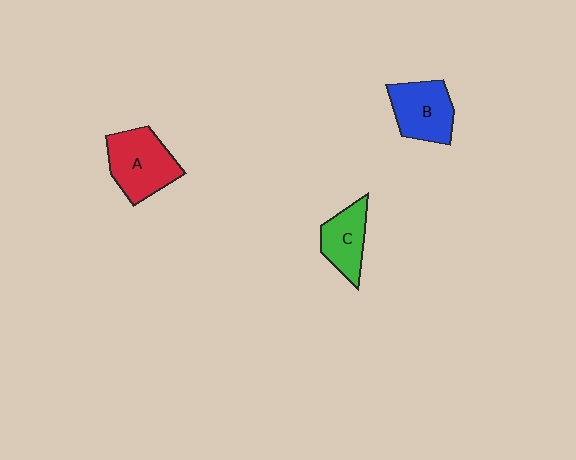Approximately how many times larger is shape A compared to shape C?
Approximately 1.5 times.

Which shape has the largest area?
Shape A (red).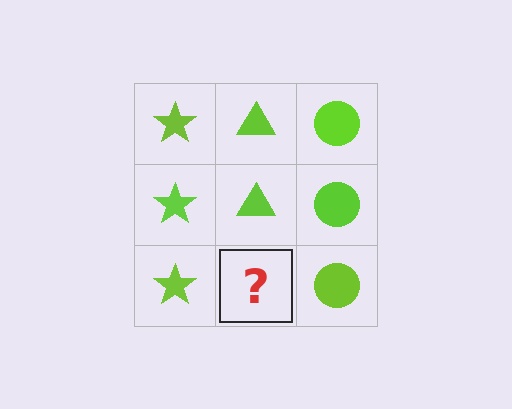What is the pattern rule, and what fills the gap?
The rule is that each column has a consistent shape. The gap should be filled with a lime triangle.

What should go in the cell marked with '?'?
The missing cell should contain a lime triangle.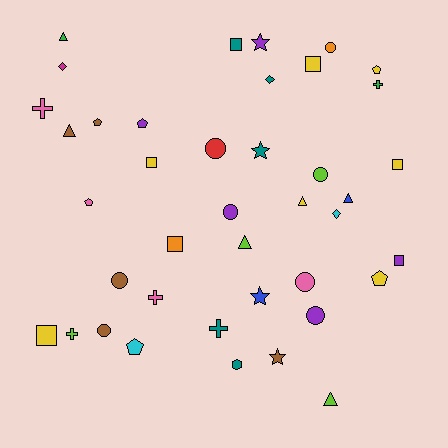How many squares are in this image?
There are 7 squares.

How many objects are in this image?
There are 40 objects.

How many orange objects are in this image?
There are 2 orange objects.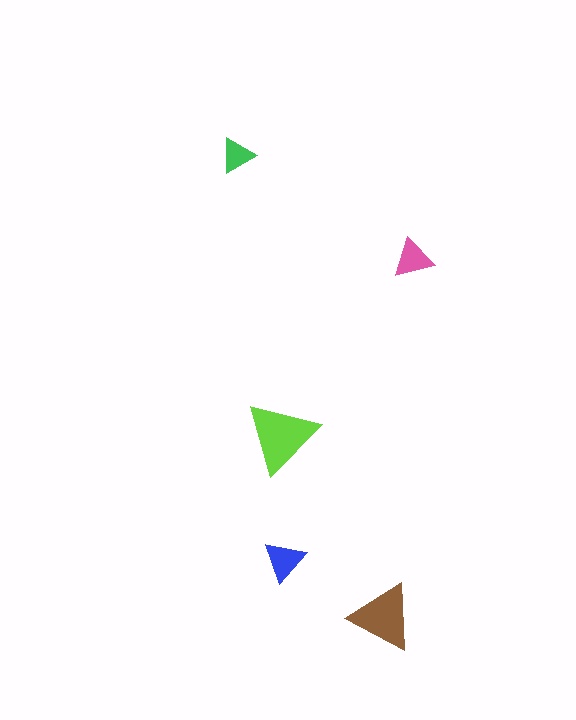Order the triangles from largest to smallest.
the lime one, the brown one, the blue one, the pink one, the green one.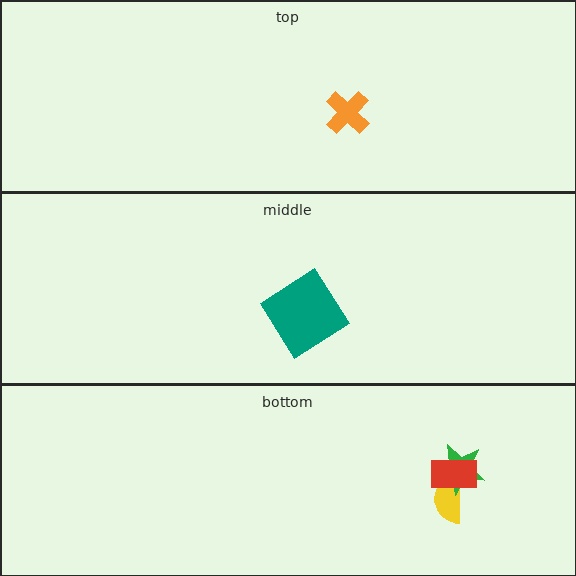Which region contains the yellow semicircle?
The bottom region.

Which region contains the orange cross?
The top region.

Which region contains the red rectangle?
The bottom region.